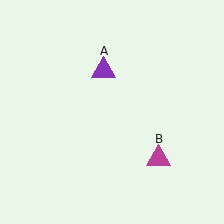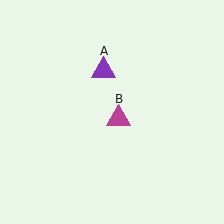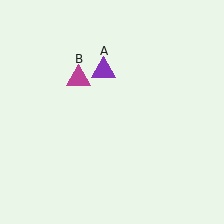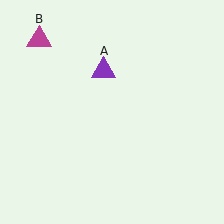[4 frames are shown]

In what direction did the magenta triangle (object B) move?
The magenta triangle (object B) moved up and to the left.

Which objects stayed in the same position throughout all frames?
Purple triangle (object A) remained stationary.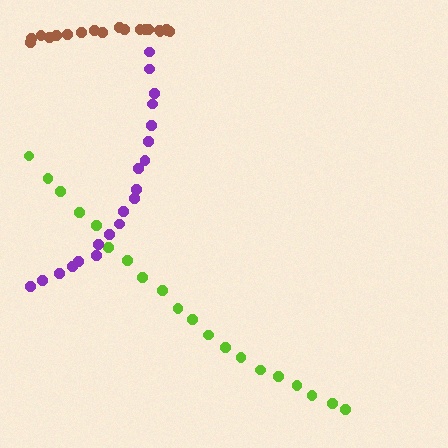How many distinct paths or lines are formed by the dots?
There are 3 distinct paths.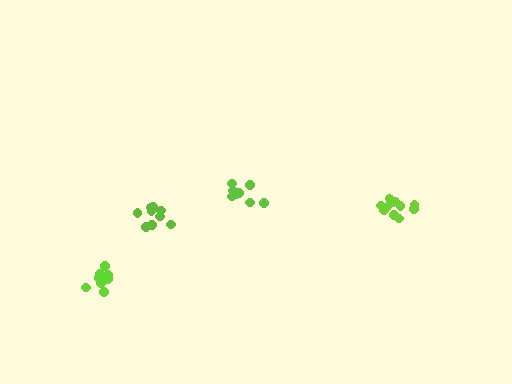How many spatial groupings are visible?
There are 4 spatial groupings.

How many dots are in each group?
Group 1: 9 dots, Group 2: 11 dots, Group 3: 9 dots, Group 4: 9 dots (38 total).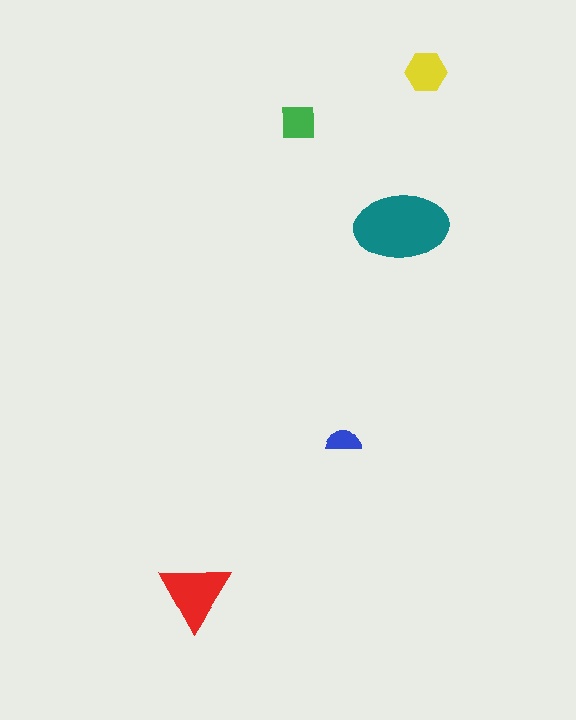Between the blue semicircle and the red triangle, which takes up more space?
The red triangle.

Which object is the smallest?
The blue semicircle.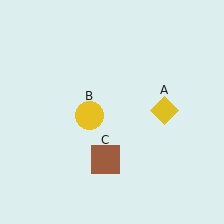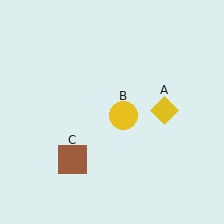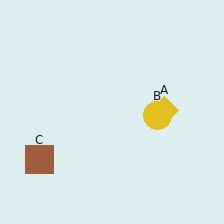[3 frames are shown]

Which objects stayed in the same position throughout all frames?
Yellow diamond (object A) remained stationary.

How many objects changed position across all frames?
2 objects changed position: yellow circle (object B), brown square (object C).